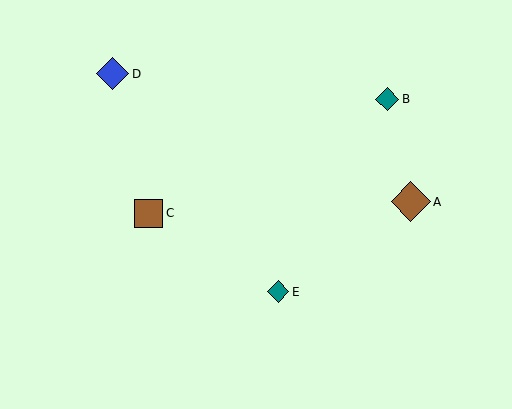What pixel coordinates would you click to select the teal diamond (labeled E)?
Click at (278, 292) to select the teal diamond E.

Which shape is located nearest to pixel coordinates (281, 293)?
The teal diamond (labeled E) at (278, 292) is nearest to that location.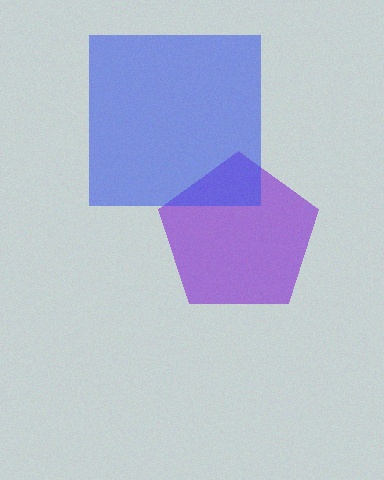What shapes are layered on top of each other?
The layered shapes are: a purple pentagon, a blue square.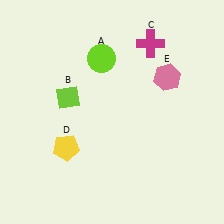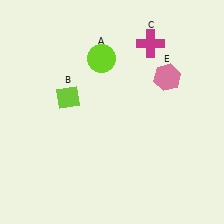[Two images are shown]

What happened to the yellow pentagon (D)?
The yellow pentagon (D) was removed in Image 2. It was in the bottom-left area of Image 1.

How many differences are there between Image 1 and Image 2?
There is 1 difference between the two images.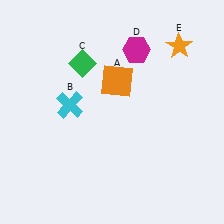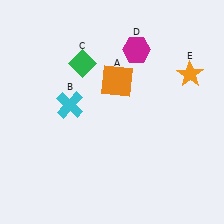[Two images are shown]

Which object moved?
The orange star (E) moved down.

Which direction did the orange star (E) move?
The orange star (E) moved down.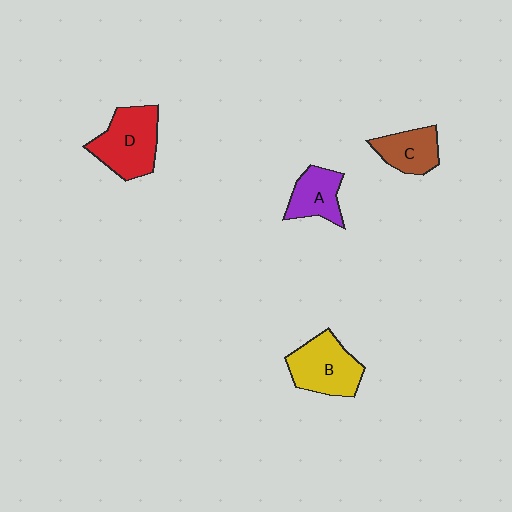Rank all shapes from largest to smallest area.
From largest to smallest: D (red), B (yellow), A (purple), C (brown).